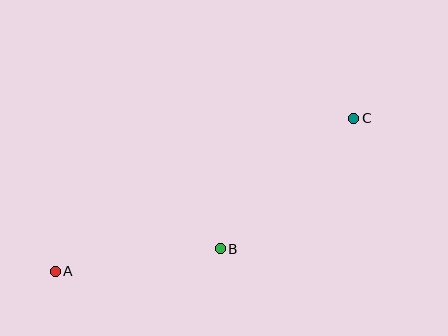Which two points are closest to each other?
Points A and B are closest to each other.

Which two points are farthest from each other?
Points A and C are farthest from each other.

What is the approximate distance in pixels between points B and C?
The distance between B and C is approximately 186 pixels.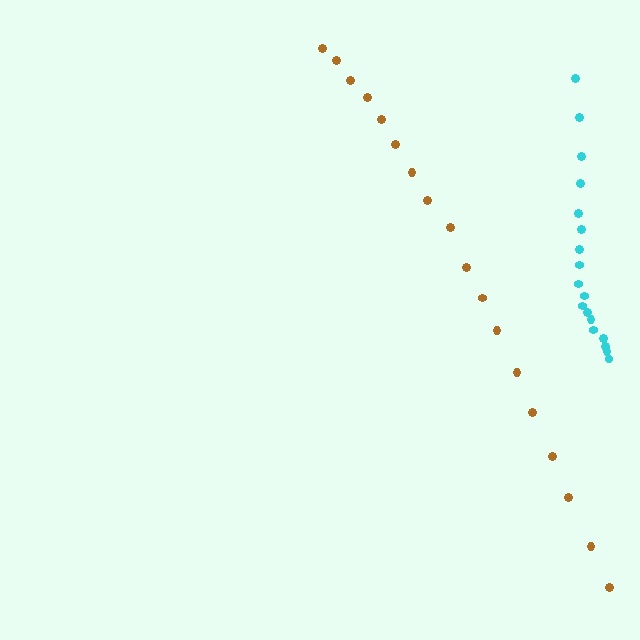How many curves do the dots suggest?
There are 2 distinct paths.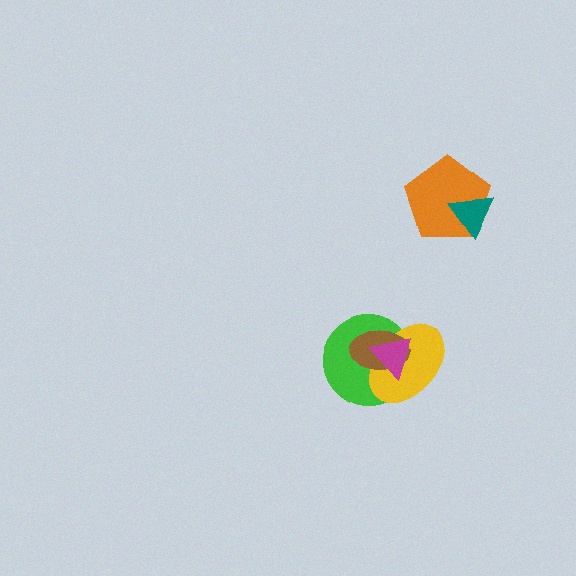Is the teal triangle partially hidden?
No, no other shape covers it.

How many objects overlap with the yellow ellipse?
3 objects overlap with the yellow ellipse.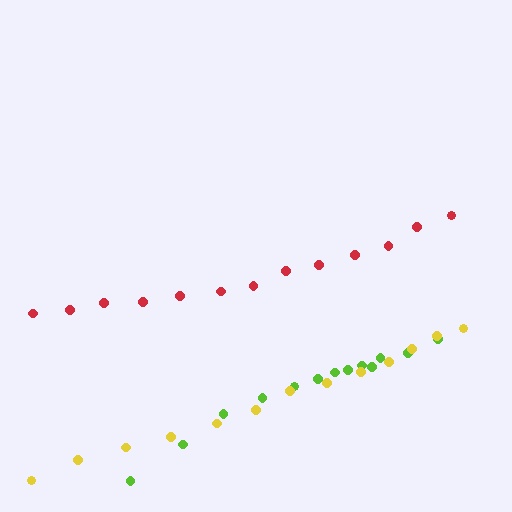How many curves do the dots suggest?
There are 3 distinct paths.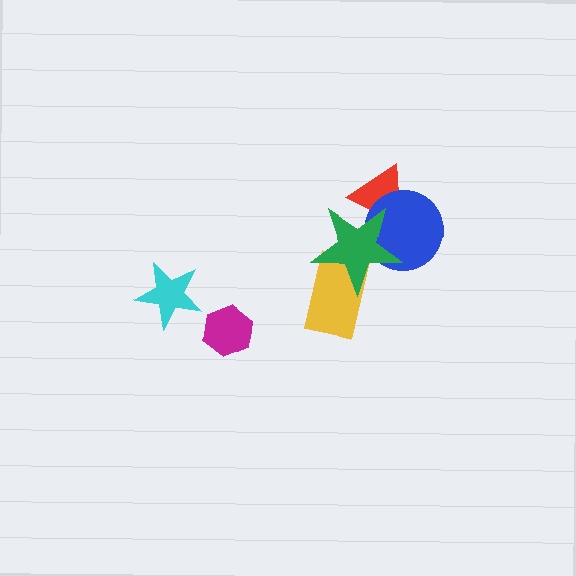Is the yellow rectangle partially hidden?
Yes, it is partially covered by another shape.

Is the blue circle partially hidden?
Yes, it is partially covered by another shape.